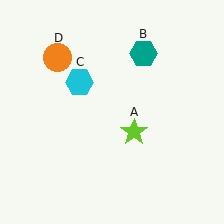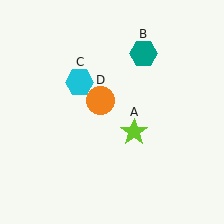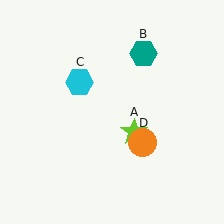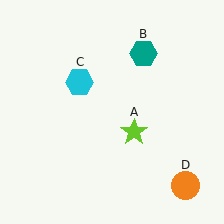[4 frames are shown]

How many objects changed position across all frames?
1 object changed position: orange circle (object D).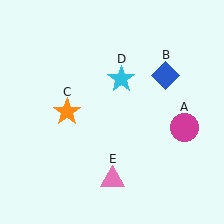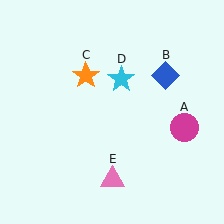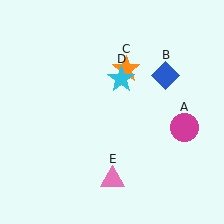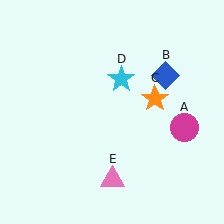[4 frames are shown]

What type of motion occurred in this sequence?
The orange star (object C) rotated clockwise around the center of the scene.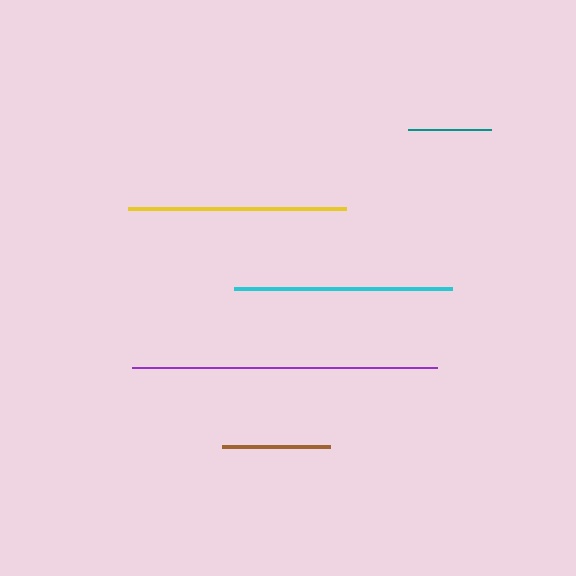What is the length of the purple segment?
The purple segment is approximately 305 pixels long.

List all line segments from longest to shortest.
From longest to shortest: purple, cyan, yellow, brown, teal.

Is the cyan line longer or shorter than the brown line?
The cyan line is longer than the brown line.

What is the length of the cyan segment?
The cyan segment is approximately 218 pixels long.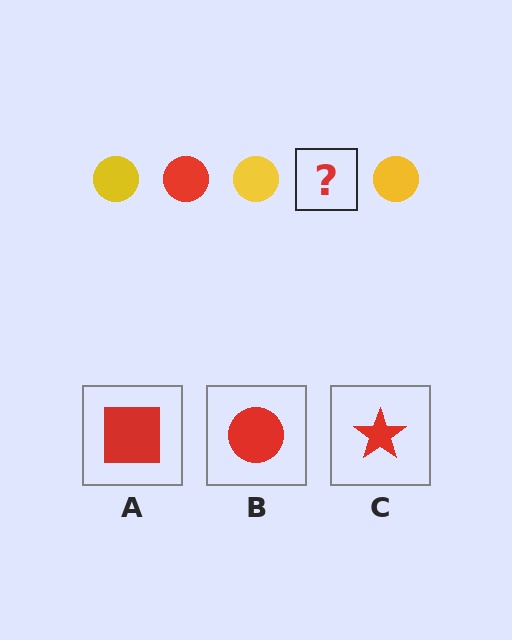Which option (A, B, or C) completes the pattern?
B.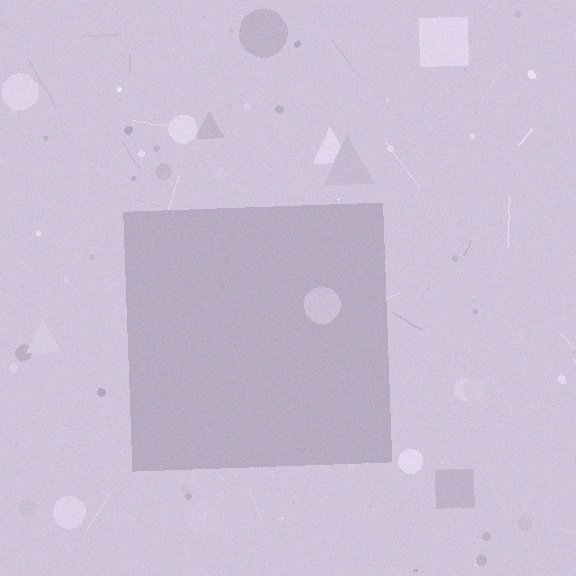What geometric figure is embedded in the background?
A square is embedded in the background.